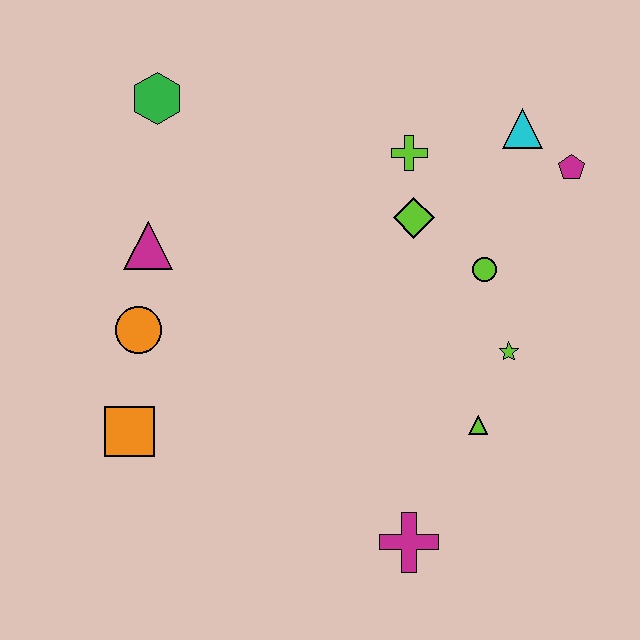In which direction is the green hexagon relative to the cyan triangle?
The green hexagon is to the left of the cyan triangle.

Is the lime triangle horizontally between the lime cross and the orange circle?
No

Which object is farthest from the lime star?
The green hexagon is farthest from the lime star.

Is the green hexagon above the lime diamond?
Yes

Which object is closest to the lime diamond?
The lime cross is closest to the lime diamond.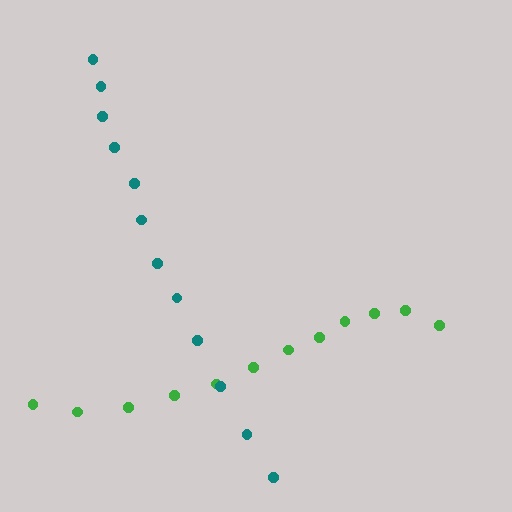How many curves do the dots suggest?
There are 2 distinct paths.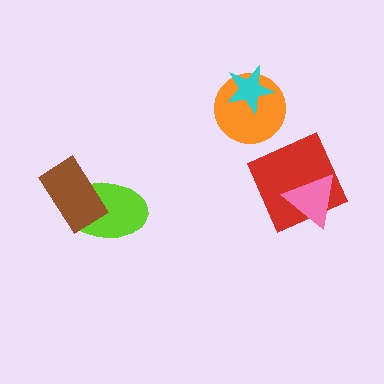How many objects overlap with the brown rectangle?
1 object overlaps with the brown rectangle.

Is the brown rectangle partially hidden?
No, no other shape covers it.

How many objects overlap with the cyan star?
1 object overlaps with the cyan star.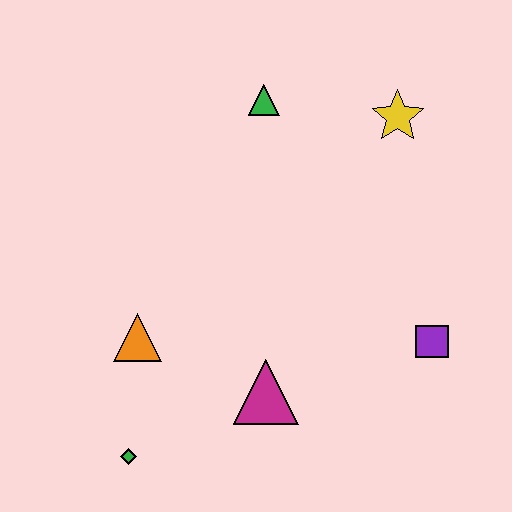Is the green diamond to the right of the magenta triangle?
No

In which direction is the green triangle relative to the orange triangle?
The green triangle is above the orange triangle.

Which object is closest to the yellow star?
The green triangle is closest to the yellow star.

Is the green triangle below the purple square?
No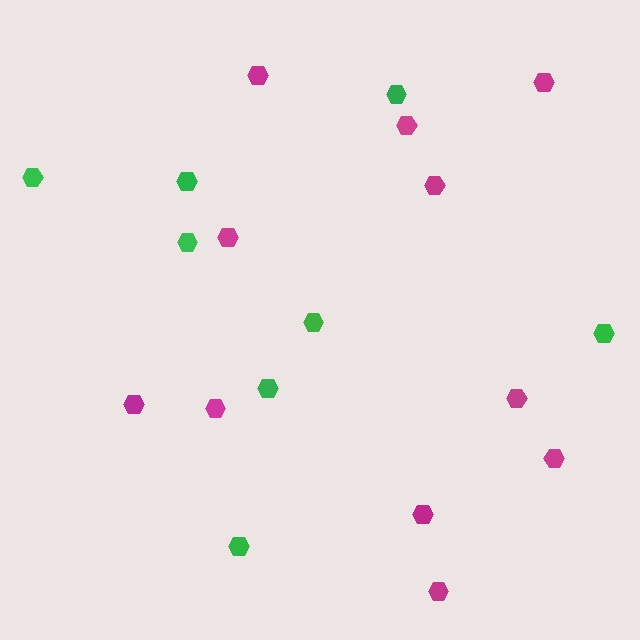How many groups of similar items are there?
There are 2 groups: one group of magenta hexagons (11) and one group of green hexagons (8).